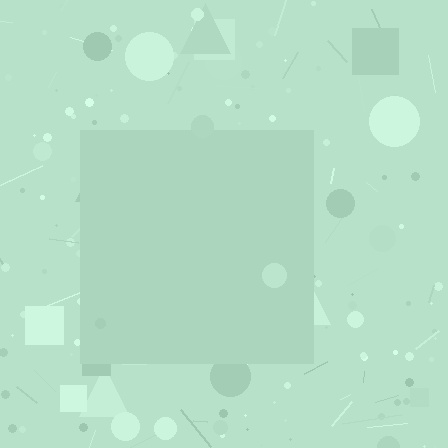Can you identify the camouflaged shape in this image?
The camouflaged shape is a square.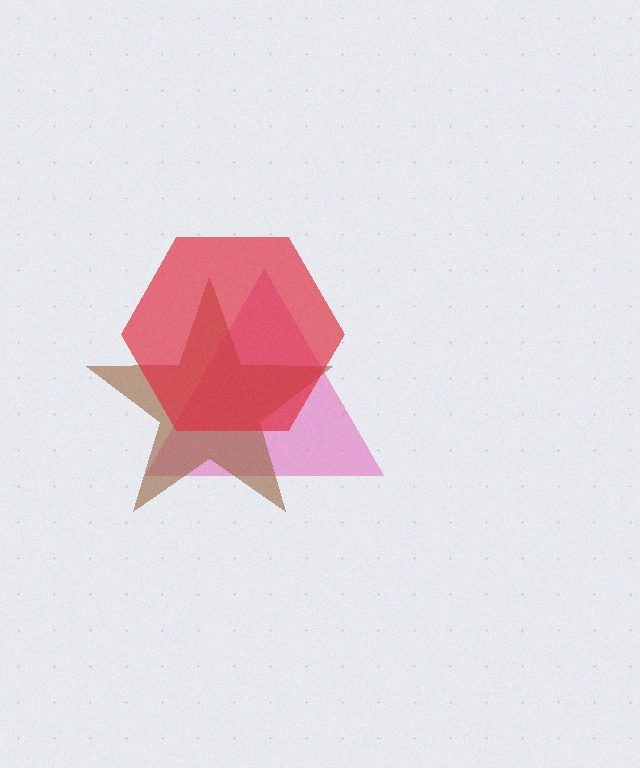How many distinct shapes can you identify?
There are 3 distinct shapes: a pink triangle, a brown star, a red hexagon.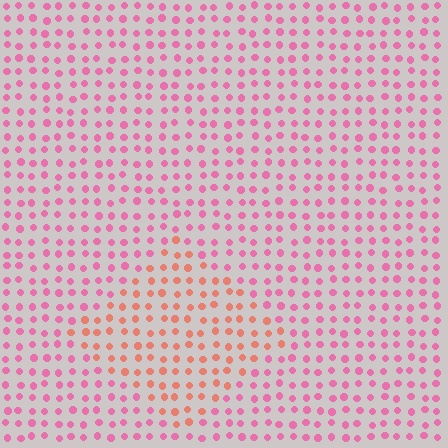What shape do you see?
I see a diamond.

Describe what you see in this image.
The image is filled with small pink elements in a uniform arrangement. A diamond-shaped region is visible where the elements are tinted to a slightly different hue, forming a subtle color boundary.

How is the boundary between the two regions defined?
The boundary is defined purely by a slight shift in hue (about 38 degrees). Spacing, size, and orientation are identical on both sides.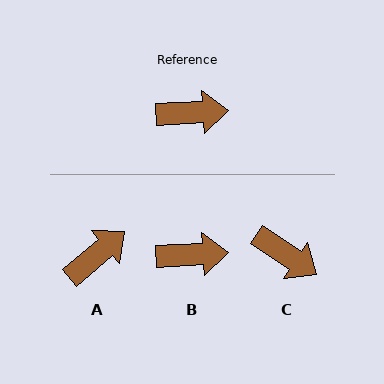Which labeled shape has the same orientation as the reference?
B.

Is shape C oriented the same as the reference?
No, it is off by about 37 degrees.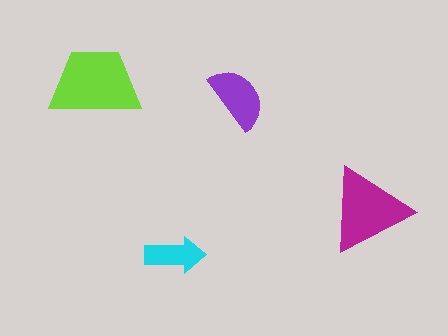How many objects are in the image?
There are 4 objects in the image.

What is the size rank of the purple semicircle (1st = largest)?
3rd.